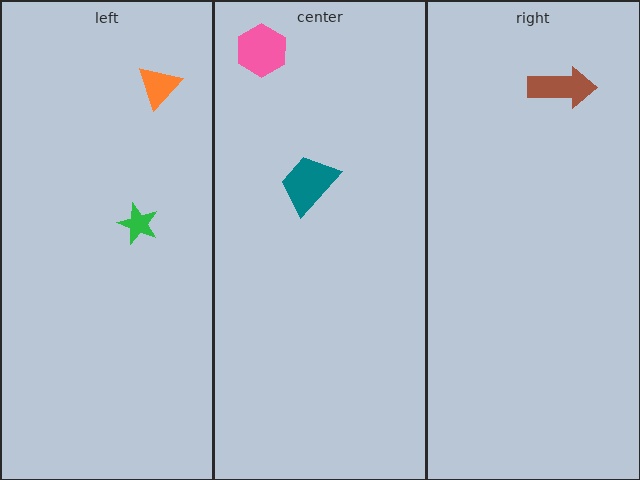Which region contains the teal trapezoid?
The center region.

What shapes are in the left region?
The green star, the orange triangle.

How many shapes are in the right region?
1.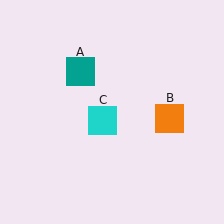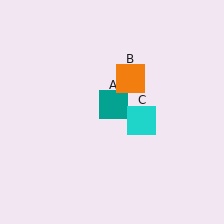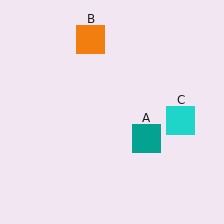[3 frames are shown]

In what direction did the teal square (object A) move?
The teal square (object A) moved down and to the right.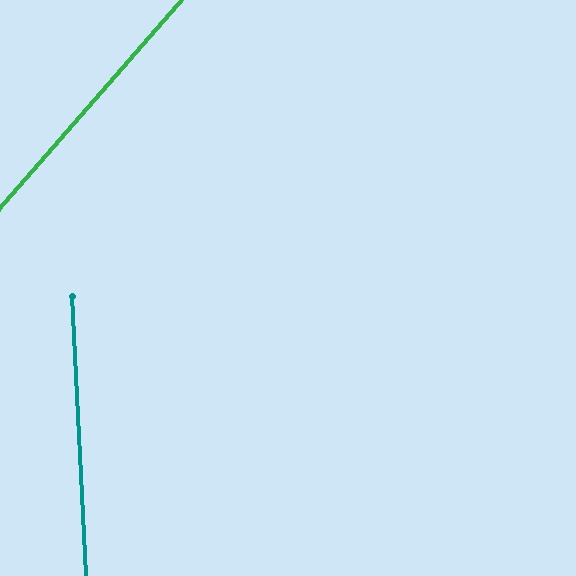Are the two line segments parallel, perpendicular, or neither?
Neither parallel nor perpendicular — they differ by about 44°.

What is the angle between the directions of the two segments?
Approximately 44 degrees.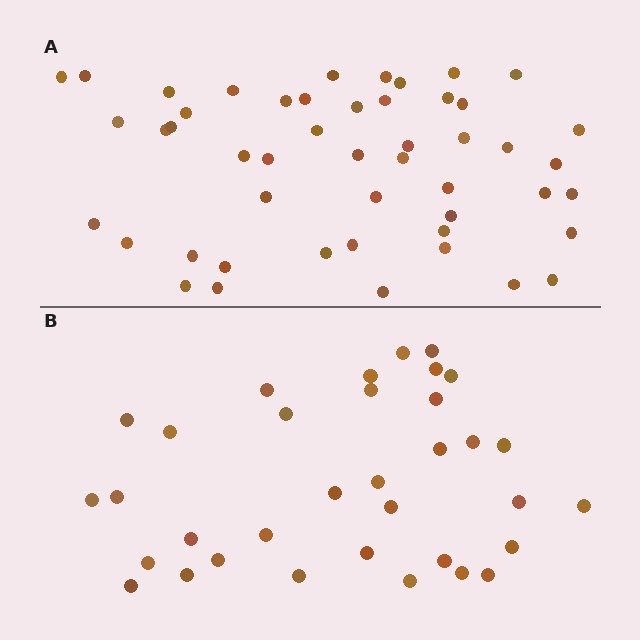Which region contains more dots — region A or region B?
Region A (the top region) has more dots.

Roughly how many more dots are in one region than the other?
Region A has approximately 15 more dots than region B.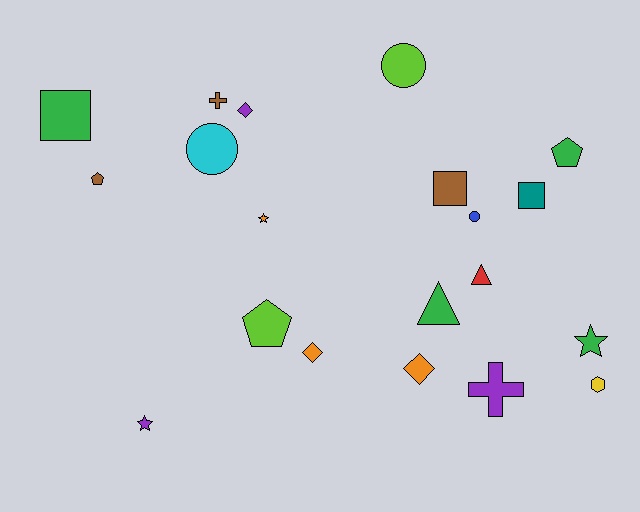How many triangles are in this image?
There are 2 triangles.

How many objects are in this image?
There are 20 objects.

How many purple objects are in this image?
There are 3 purple objects.